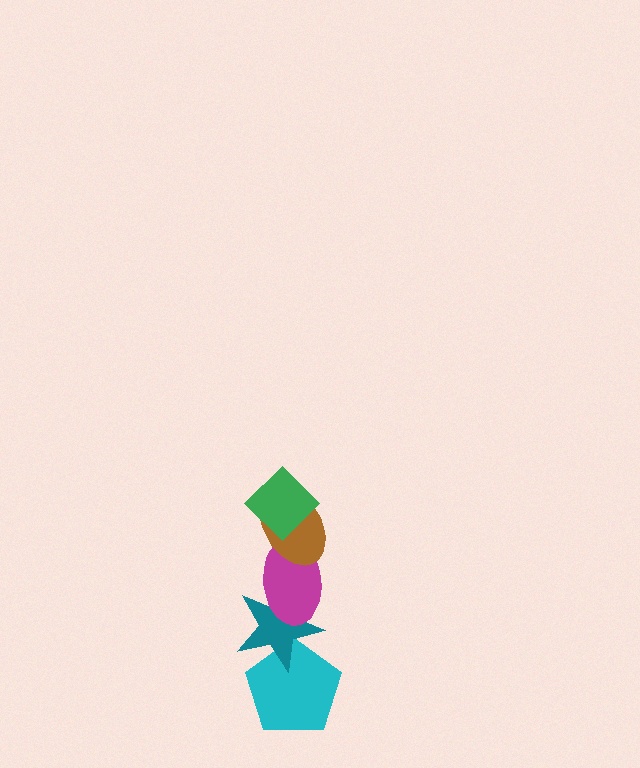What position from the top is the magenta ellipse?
The magenta ellipse is 3rd from the top.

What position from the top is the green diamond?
The green diamond is 1st from the top.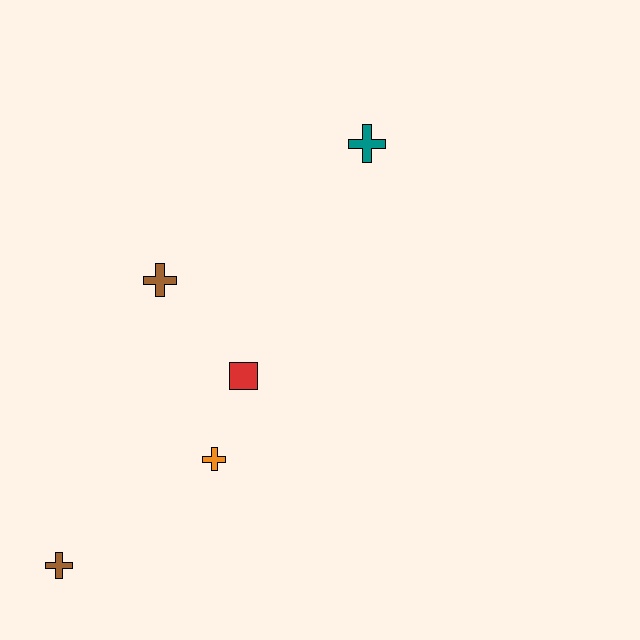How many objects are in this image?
There are 5 objects.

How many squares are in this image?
There is 1 square.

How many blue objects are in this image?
There are no blue objects.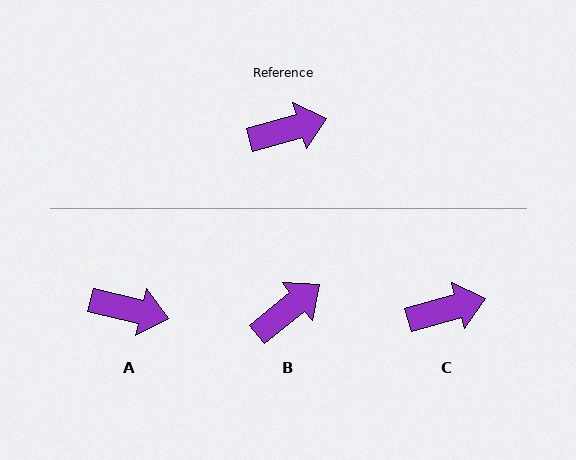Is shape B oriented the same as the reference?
No, it is off by about 23 degrees.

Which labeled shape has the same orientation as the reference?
C.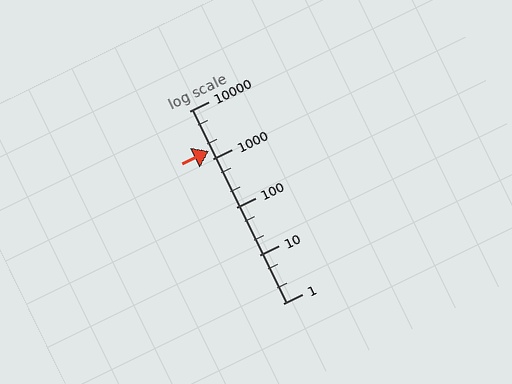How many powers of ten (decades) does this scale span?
The scale spans 4 decades, from 1 to 10000.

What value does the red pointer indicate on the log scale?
The pointer indicates approximately 1500.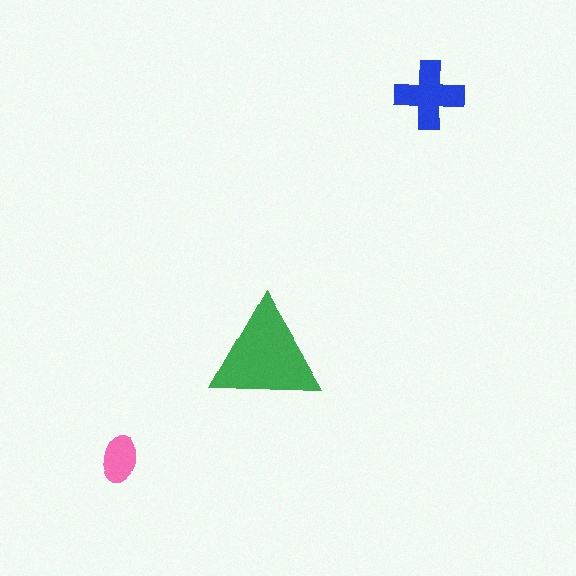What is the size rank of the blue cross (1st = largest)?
2nd.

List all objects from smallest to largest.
The pink ellipse, the blue cross, the green triangle.